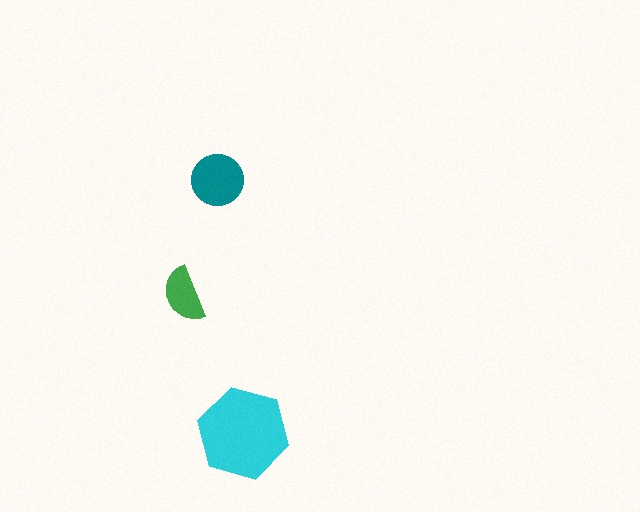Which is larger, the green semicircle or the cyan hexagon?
The cyan hexagon.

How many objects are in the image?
There are 3 objects in the image.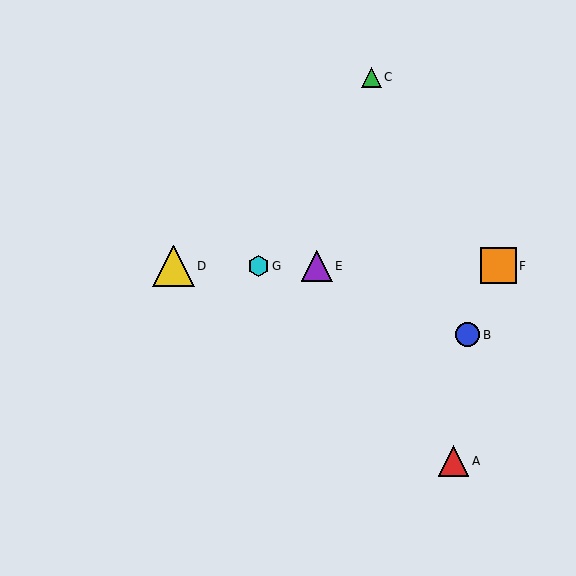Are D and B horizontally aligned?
No, D is at y≈266 and B is at y≈335.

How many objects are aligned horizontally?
4 objects (D, E, F, G) are aligned horizontally.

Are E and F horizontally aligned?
Yes, both are at y≈266.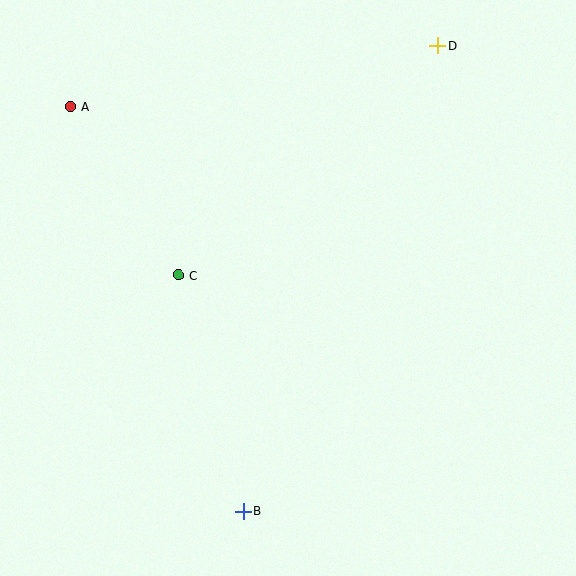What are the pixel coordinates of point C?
Point C is at (179, 275).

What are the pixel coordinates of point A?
Point A is at (71, 107).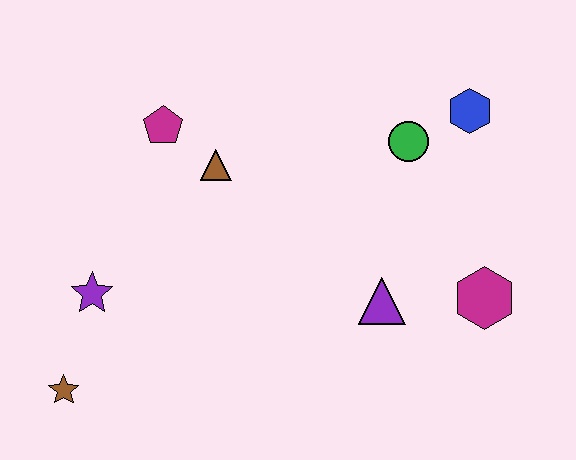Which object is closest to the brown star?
The purple star is closest to the brown star.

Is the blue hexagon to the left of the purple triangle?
No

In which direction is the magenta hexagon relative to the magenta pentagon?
The magenta hexagon is to the right of the magenta pentagon.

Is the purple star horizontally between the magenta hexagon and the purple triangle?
No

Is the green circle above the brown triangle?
Yes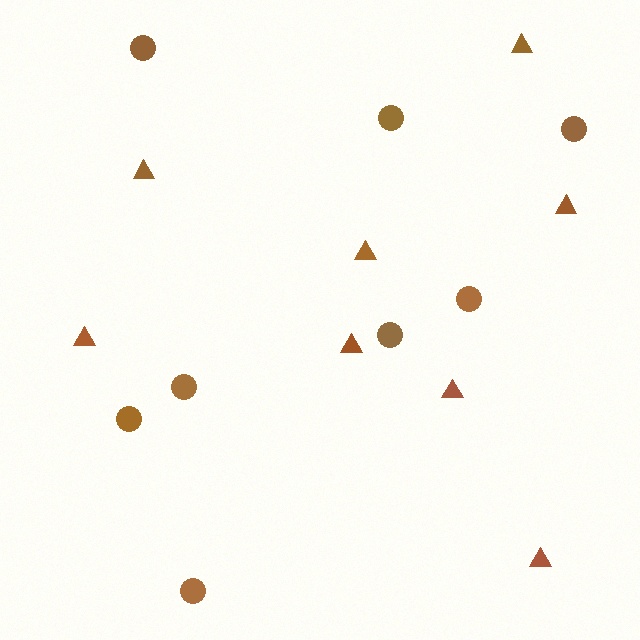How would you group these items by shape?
There are 2 groups: one group of triangles (8) and one group of circles (8).